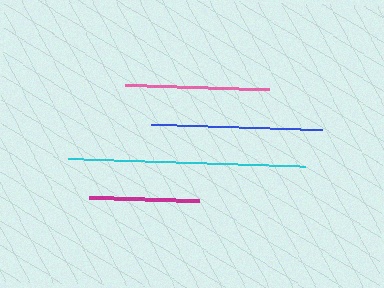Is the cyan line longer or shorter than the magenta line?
The cyan line is longer than the magenta line.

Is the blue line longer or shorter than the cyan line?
The cyan line is longer than the blue line.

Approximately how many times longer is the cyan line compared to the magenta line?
The cyan line is approximately 2.1 times the length of the magenta line.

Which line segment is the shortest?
The magenta line is the shortest at approximately 110 pixels.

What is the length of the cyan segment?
The cyan segment is approximately 237 pixels long.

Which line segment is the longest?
The cyan line is the longest at approximately 237 pixels.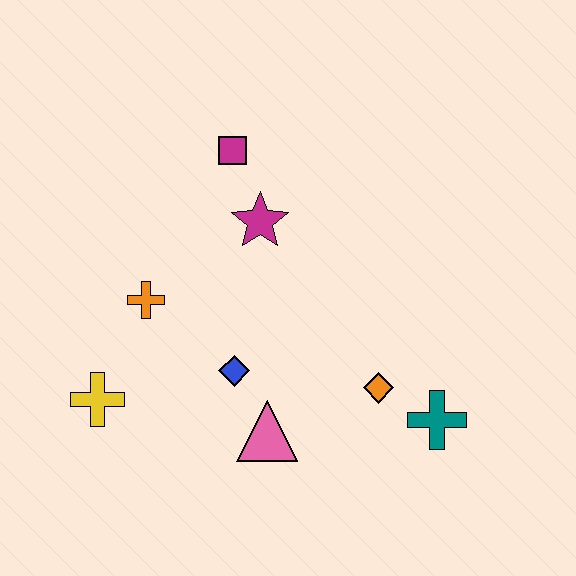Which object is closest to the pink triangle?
The blue diamond is closest to the pink triangle.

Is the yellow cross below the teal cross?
No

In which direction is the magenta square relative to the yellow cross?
The magenta square is above the yellow cross.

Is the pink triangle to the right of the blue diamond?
Yes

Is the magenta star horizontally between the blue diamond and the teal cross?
Yes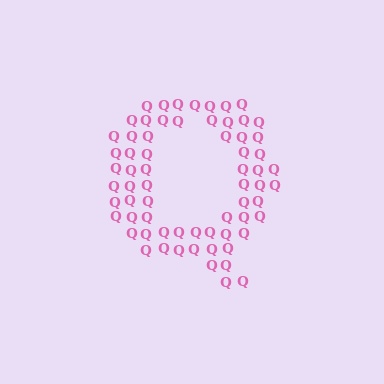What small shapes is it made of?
It is made of small letter Q's.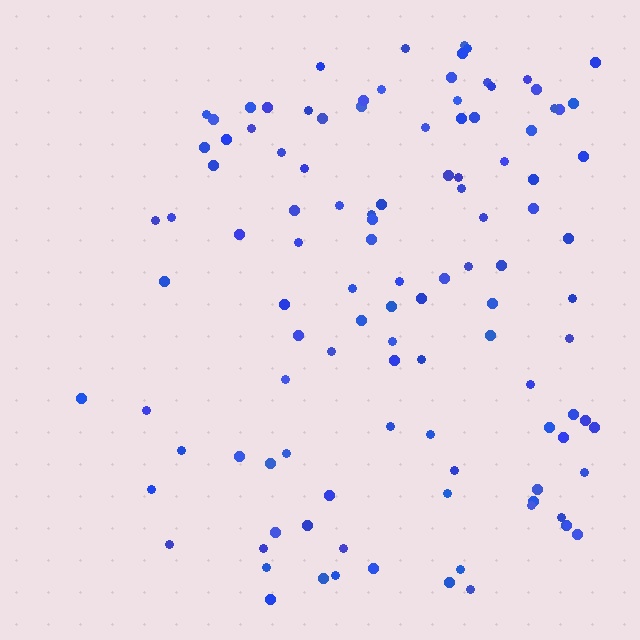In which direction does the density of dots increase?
From left to right, with the right side densest.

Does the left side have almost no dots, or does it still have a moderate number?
Still a moderate number, just noticeably fewer than the right.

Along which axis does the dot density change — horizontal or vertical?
Horizontal.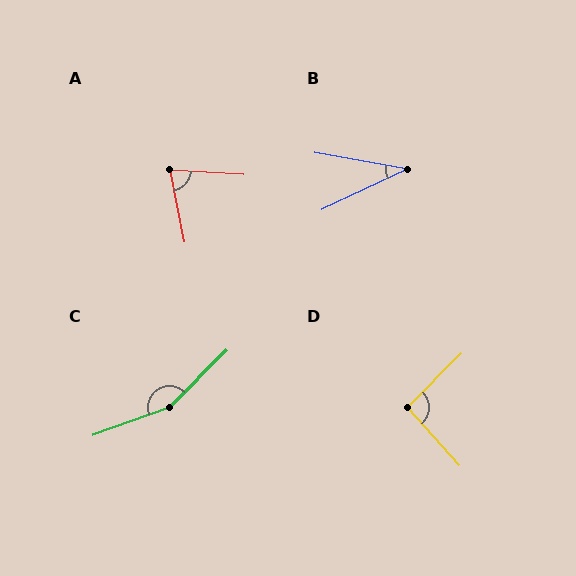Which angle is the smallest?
B, at approximately 36 degrees.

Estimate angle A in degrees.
Approximately 75 degrees.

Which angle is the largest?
C, at approximately 155 degrees.